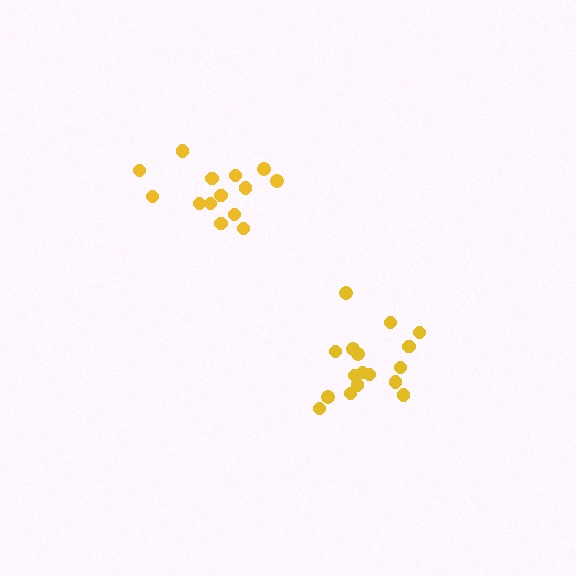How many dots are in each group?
Group 1: 14 dots, Group 2: 17 dots (31 total).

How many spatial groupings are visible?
There are 2 spatial groupings.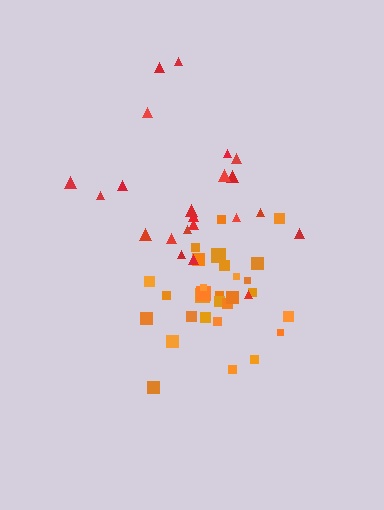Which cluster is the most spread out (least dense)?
Red.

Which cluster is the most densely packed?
Orange.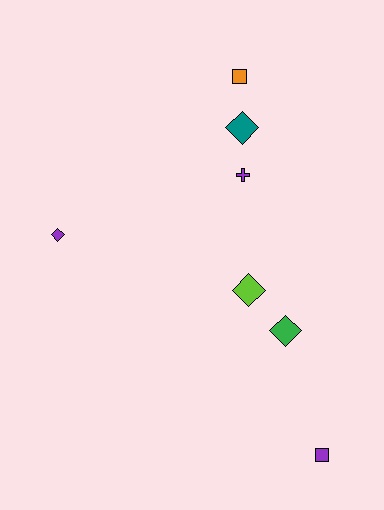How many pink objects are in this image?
There are no pink objects.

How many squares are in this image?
There are 2 squares.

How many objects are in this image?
There are 7 objects.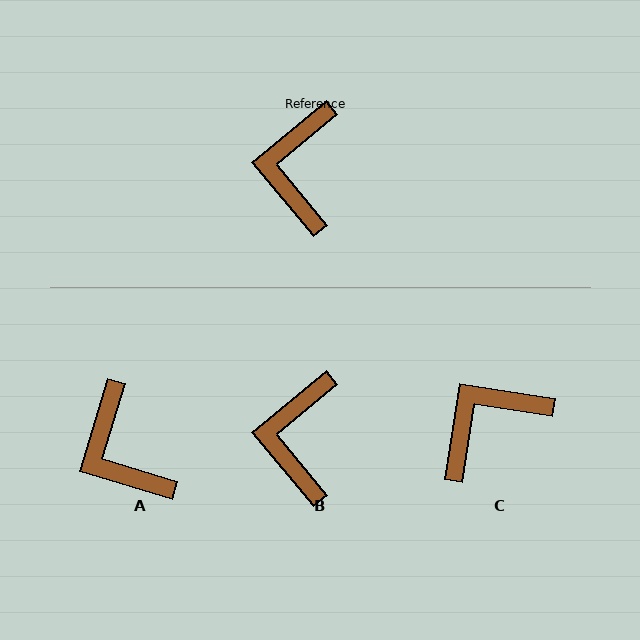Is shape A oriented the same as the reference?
No, it is off by about 33 degrees.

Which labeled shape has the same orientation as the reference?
B.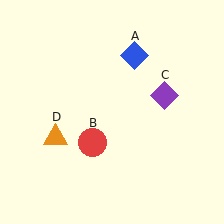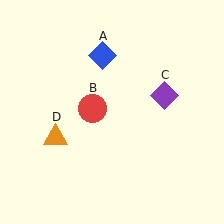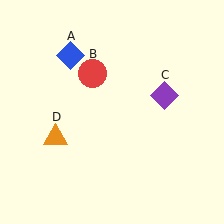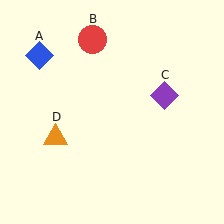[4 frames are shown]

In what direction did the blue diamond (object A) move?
The blue diamond (object A) moved left.